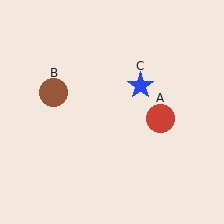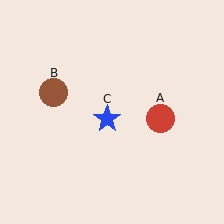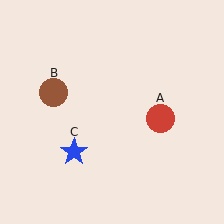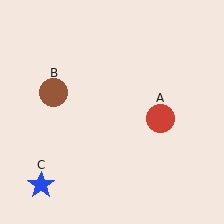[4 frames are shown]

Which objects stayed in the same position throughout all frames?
Red circle (object A) and brown circle (object B) remained stationary.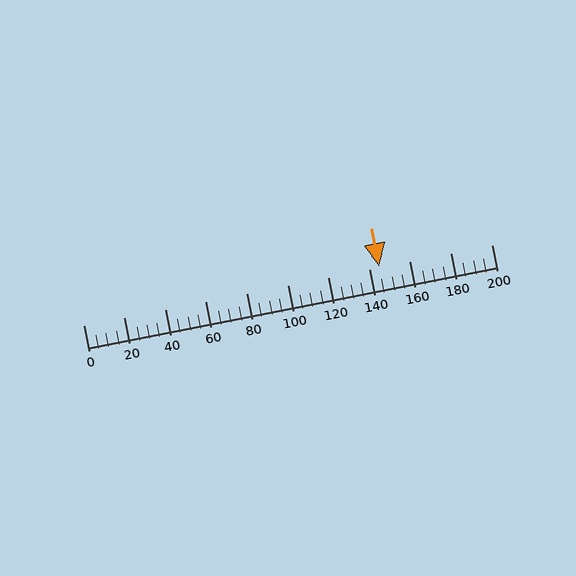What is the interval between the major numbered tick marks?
The major tick marks are spaced 20 units apart.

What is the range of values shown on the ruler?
The ruler shows values from 0 to 200.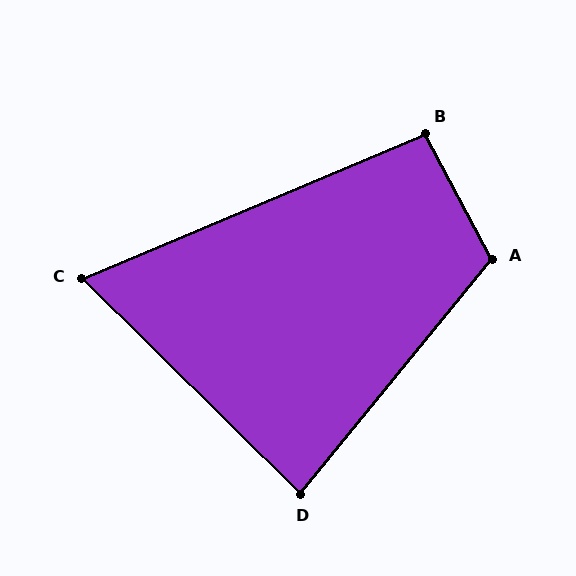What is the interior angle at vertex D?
Approximately 85 degrees (acute).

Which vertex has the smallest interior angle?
C, at approximately 67 degrees.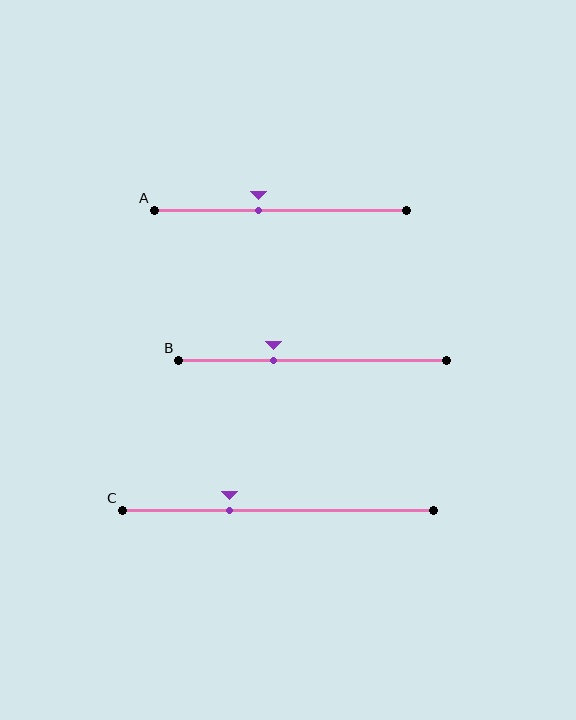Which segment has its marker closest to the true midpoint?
Segment A has its marker closest to the true midpoint.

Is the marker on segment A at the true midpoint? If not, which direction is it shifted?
No, the marker on segment A is shifted to the left by about 9% of the segment length.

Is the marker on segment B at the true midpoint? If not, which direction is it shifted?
No, the marker on segment B is shifted to the left by about 15% of the segment length.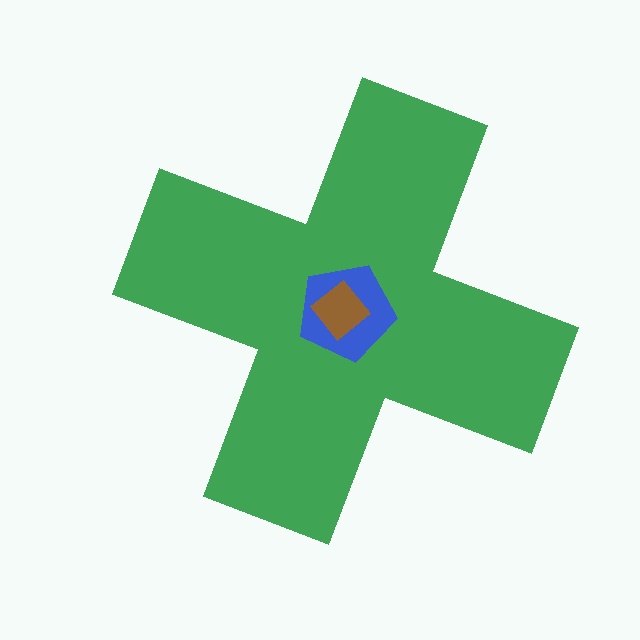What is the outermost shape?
The green cross.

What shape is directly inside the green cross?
The blue pentagon.